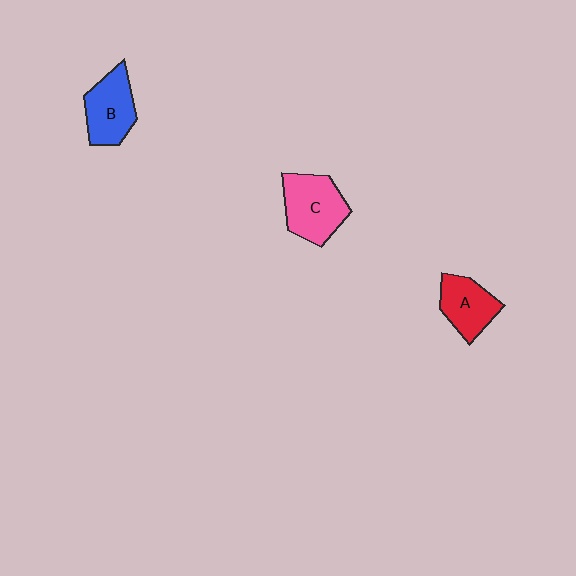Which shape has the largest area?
Shape C (pink).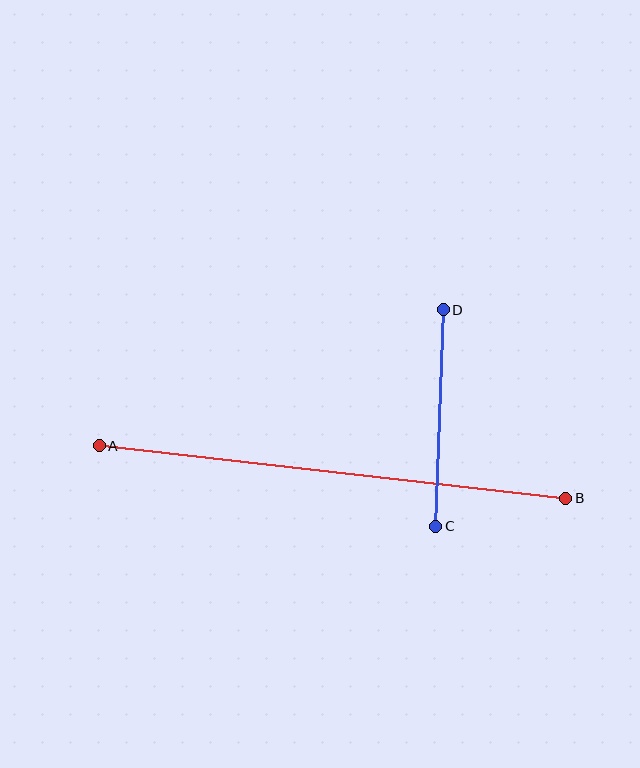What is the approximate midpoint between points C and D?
The midpoint is at approximately (440, 418) pixels.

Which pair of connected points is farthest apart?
Points A and B are farthest apart.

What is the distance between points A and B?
The distance is approximately 470 pixels.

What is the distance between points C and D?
The distance is approximately 217 pixels.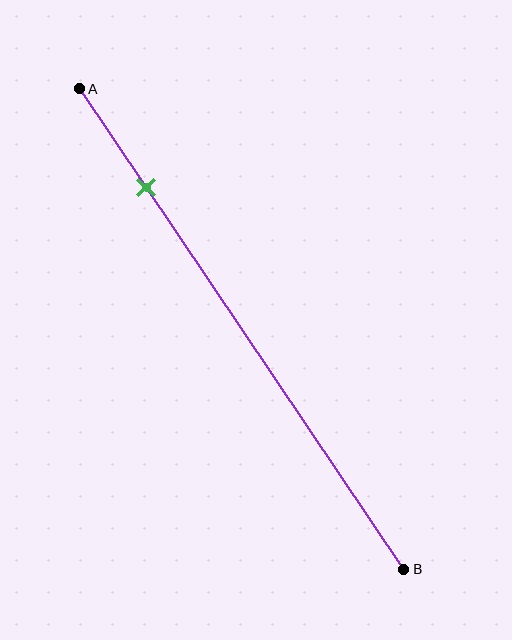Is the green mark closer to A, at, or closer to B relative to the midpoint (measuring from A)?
The green mark is closer to point A than the midpoint of segment AB.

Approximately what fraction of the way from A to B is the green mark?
The green mark is approximately 20% of the way from A to B.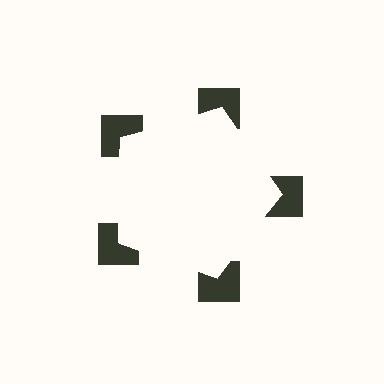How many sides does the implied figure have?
5 sides.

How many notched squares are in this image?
There are 5 — one at each vertex of the illusory pentagon.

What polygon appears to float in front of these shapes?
An illusory pentagon — its edges are inferred from the aligned wedge cuts in the notched squares, not physically drawn.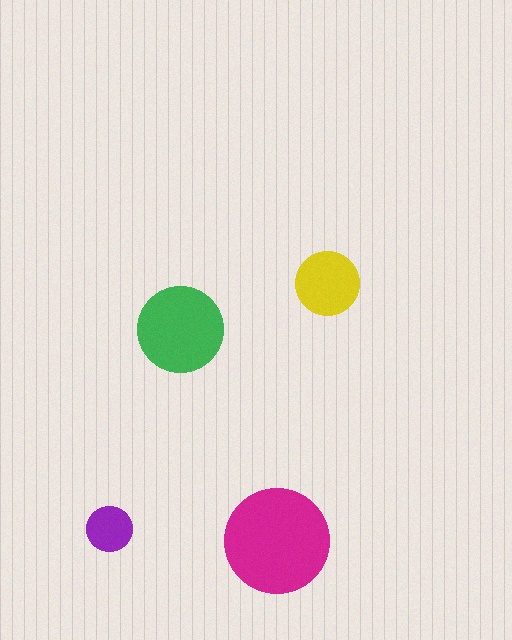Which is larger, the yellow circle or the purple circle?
The yellow one.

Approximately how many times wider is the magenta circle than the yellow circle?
About 1.5 times wider.